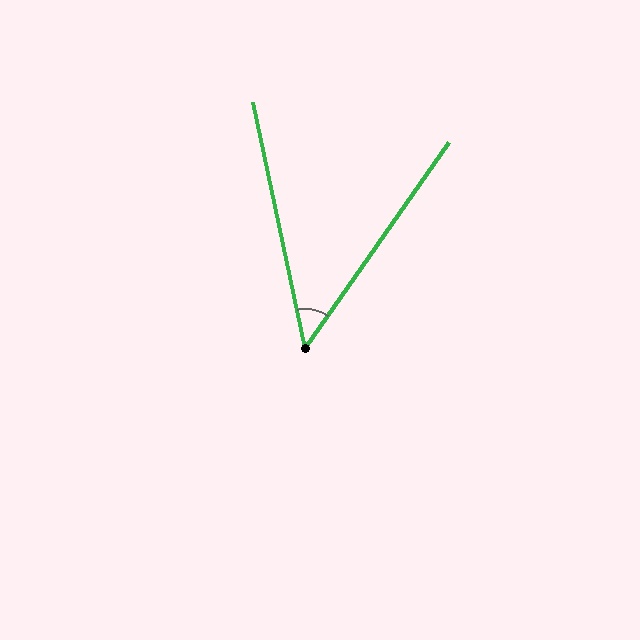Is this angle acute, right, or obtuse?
It is acute.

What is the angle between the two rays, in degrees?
Approximately 47 degrees.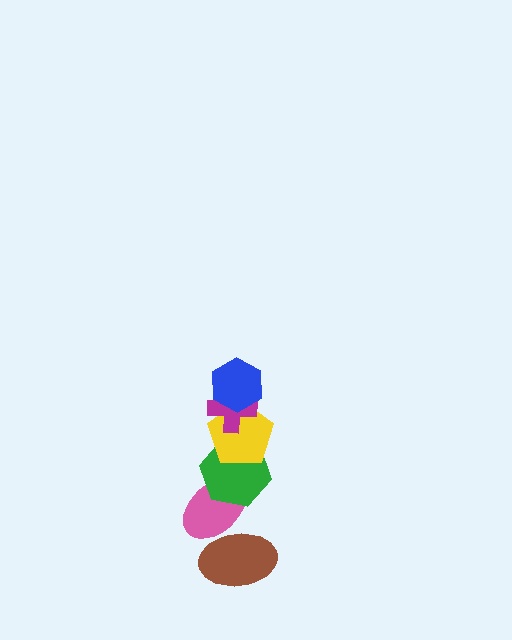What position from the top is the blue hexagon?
The blue hexagon is 1st from the top.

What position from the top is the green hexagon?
The green hexagon is 4th from the top.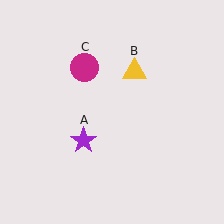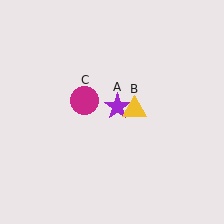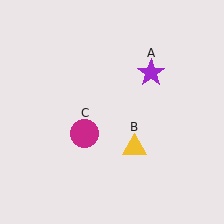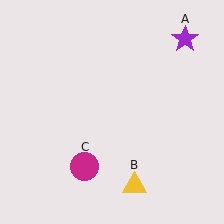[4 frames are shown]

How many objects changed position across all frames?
3 objects changed position: purple star (object A), yellow triangle (object B), magenta circle (object C).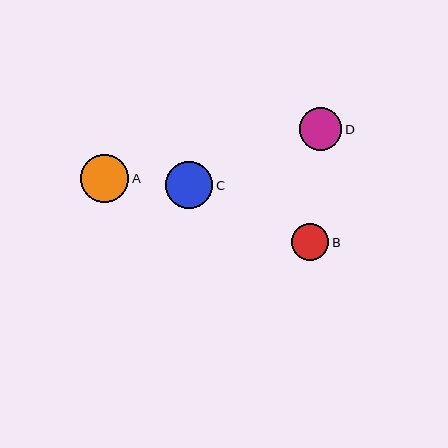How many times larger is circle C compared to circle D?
Circle C is approximately 1.1 times the size of circle D.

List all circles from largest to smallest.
From largest to smallest: A, C, D, B.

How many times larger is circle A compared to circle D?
Circle A is approximately 1.1 times the size of circle D.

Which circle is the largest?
Circle A is the largest with a size of approximately 48 pixels.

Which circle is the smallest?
Circle B is the smallest with a size of approximately 37 pixels.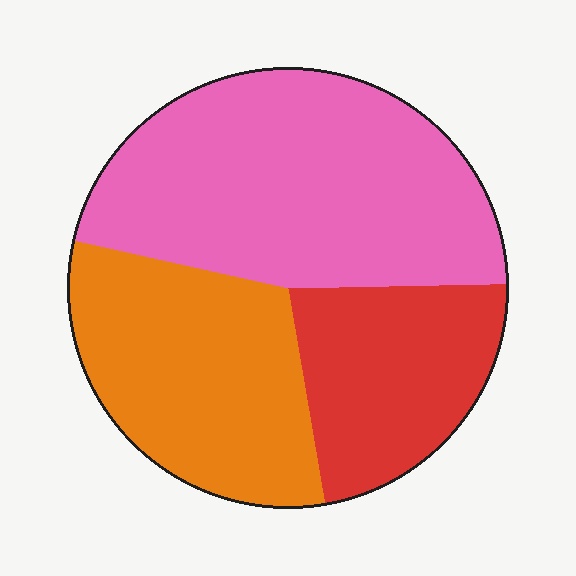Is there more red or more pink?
Pink.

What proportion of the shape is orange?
Orange takes up about one third (1/3) of the shape.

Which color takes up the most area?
Pink, at roughly 45%.